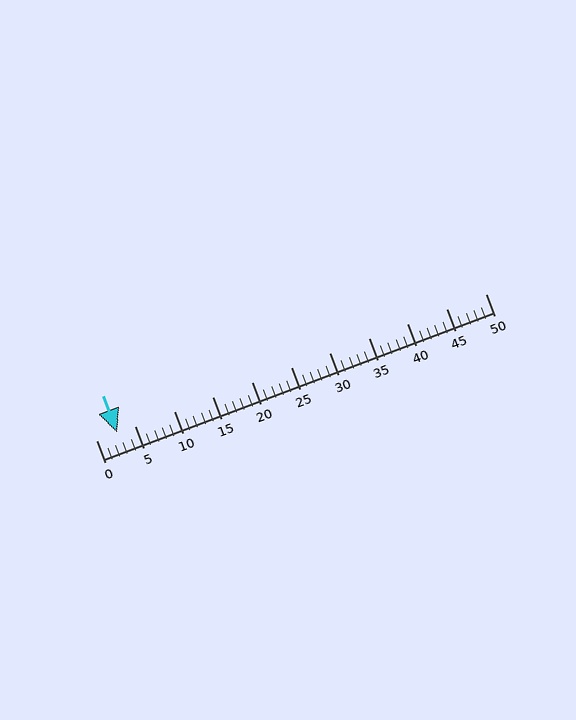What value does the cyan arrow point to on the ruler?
The cyan arrow points to approximately 3.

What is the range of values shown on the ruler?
The ruler shows values from 0 to 50.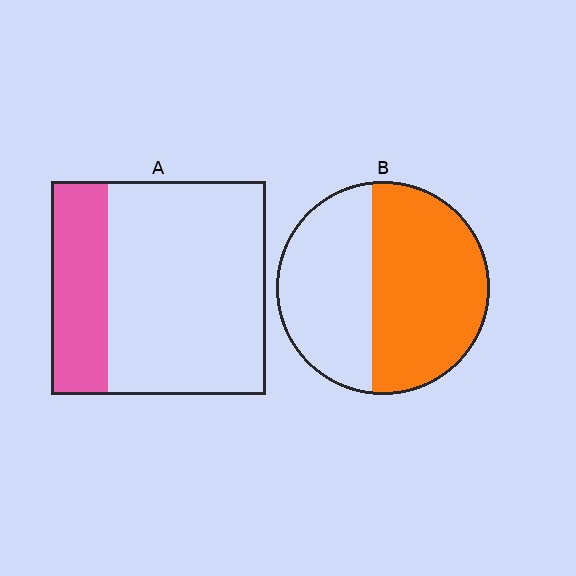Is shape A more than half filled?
No.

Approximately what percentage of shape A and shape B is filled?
A is approximately 25% and B is approximately 55%.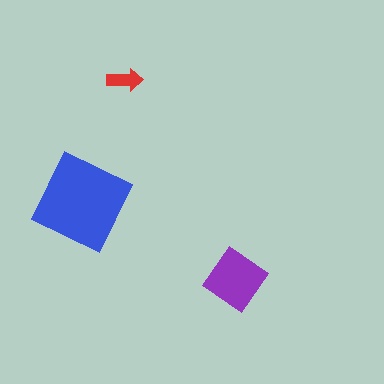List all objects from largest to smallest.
The blue diamond, the purple diamond, the red arrow.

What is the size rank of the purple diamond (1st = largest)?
2nd.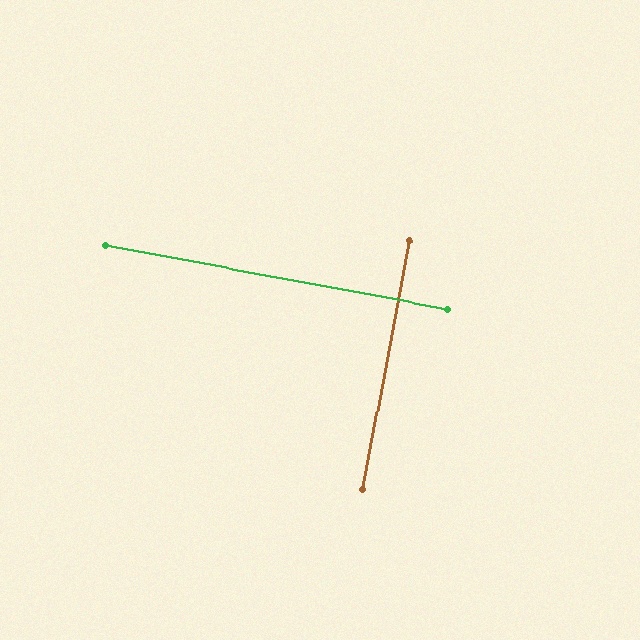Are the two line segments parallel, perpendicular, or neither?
Perpendicular — they meet at approximately 90°.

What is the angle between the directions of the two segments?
Approximately 90 degrees.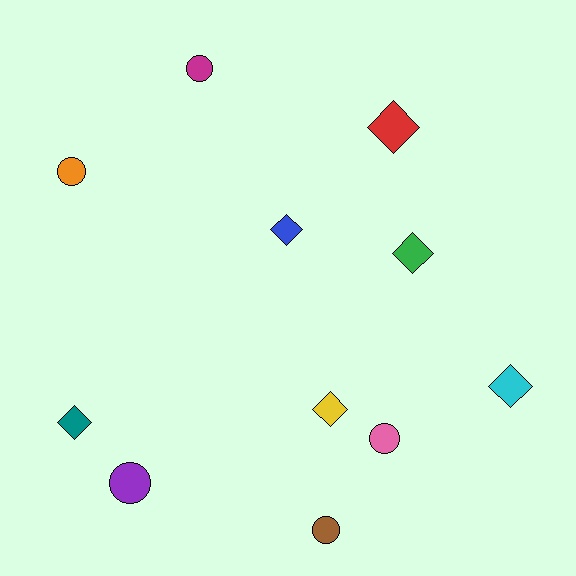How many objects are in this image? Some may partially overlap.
There are 11 objects.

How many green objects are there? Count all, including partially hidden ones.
There is 1 green object.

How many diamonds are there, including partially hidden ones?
There are 6 diamonds.